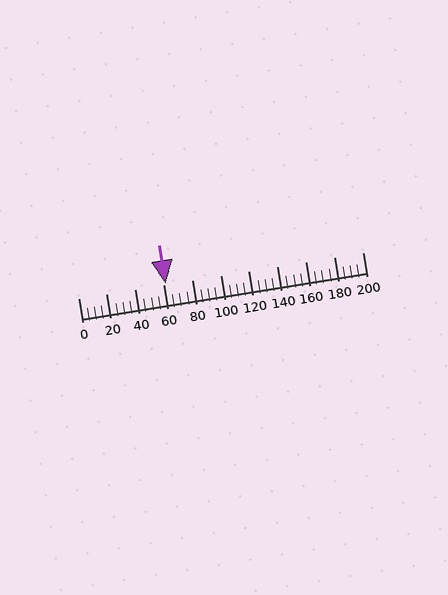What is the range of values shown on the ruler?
The ruler shows values from 0 to 200.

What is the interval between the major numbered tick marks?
The major tick marks are spaced 20 units apart.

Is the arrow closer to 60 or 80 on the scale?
The arrow is closer to 60.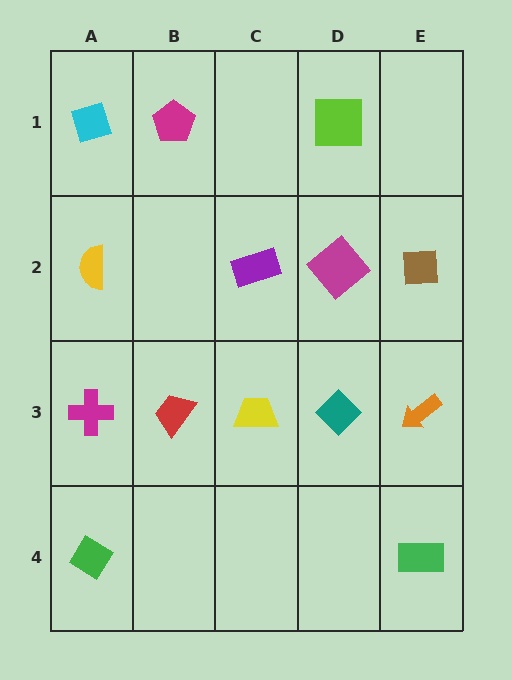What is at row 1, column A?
A cyan diamond.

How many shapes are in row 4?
2 shapes.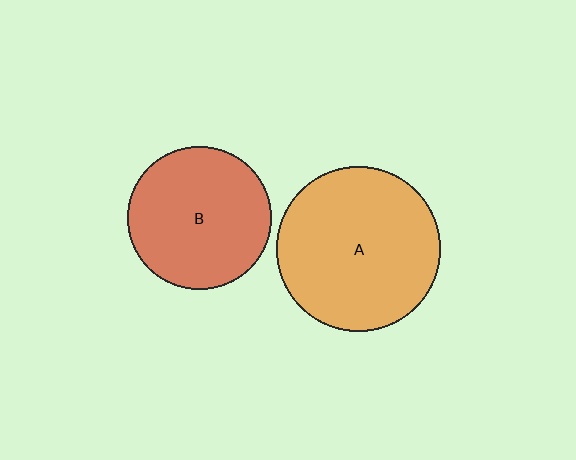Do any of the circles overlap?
No, none of the circles overlap.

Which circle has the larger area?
Circle A (orange).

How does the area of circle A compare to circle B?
Approximately 1.3 times.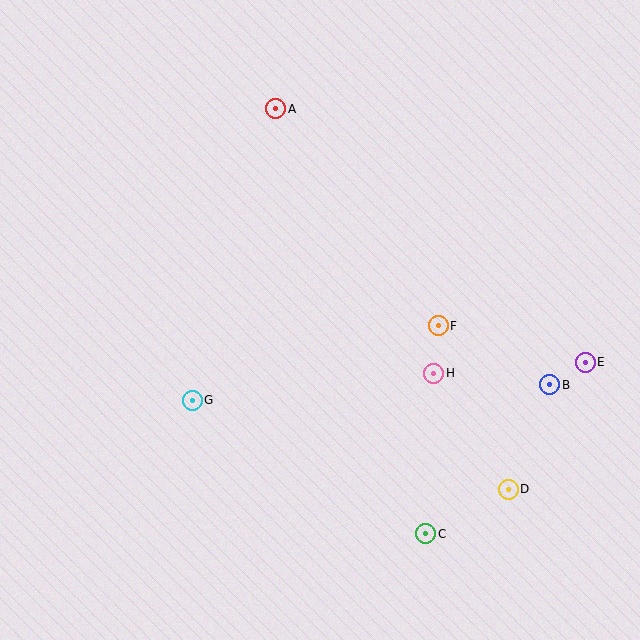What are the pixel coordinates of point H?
Point H is at (434, 373).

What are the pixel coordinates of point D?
Point D is at (508, 489).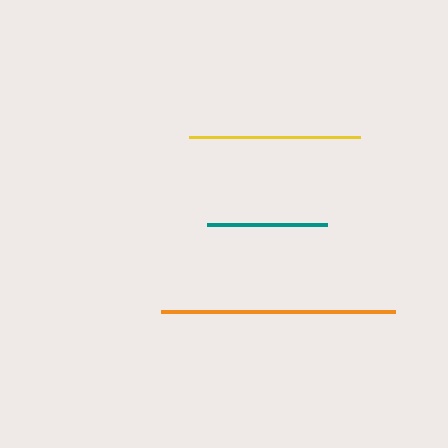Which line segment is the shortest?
The teal line is the shortest at approximately 120 pixels.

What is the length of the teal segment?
The teal segment is approximately 120 pixels long.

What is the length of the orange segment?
The orange segment is approximately 234 pixels long.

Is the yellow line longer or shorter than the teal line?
The yellow line is longer than the teal line.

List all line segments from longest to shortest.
From longest to shortest: orange, yellow, teal.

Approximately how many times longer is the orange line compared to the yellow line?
The orange line is approximately 1.4 times the length of the yellow line.